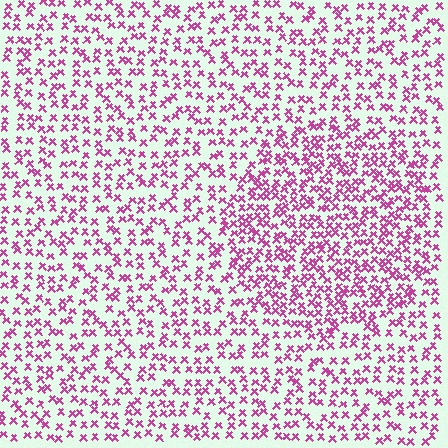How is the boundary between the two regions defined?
The boundary is defined by a change in element density (approximately 1.7x ratio). All elements are the same color, size, and shape.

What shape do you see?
I see a circle.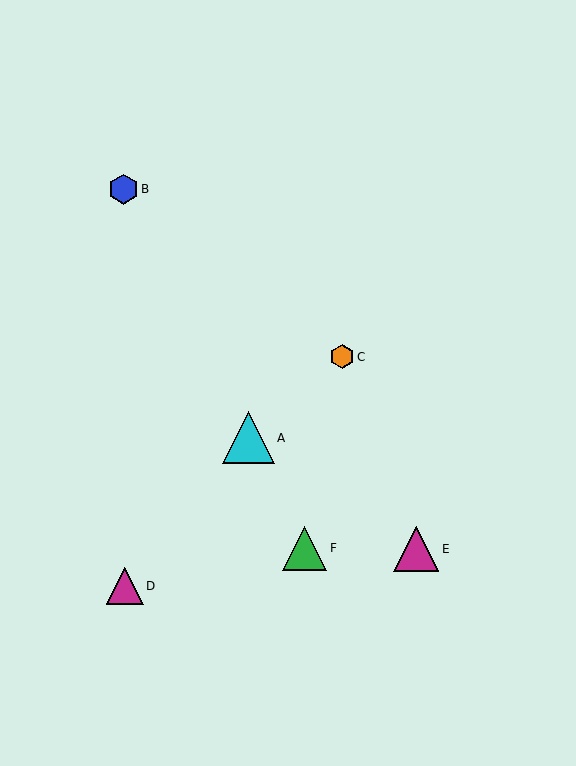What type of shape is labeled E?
Shape E is a magenta triangle.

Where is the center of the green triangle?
The center of the green triangle is at (305, 548).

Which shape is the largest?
The cyan triangle (labeled A) is the largest.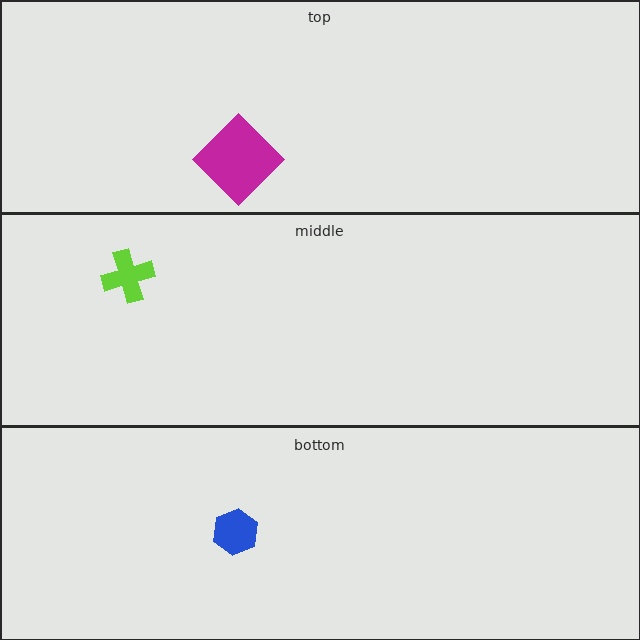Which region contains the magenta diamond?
The top region.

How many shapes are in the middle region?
1.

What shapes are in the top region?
The magenta diamond.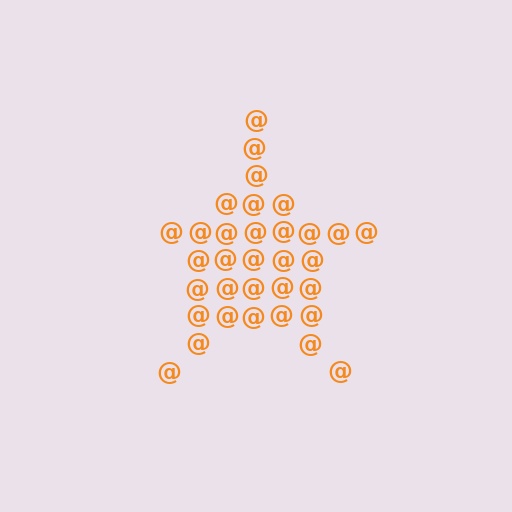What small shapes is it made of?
It is made of small at signs.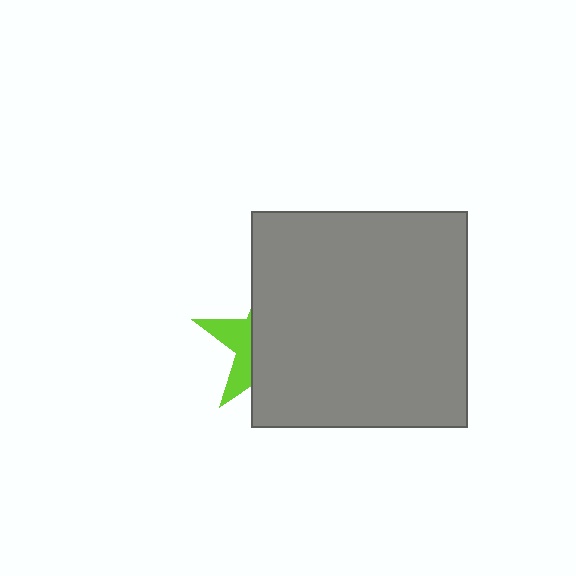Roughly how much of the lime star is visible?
A small part of it is visible (roughly 31%).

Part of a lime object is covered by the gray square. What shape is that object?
It is a star.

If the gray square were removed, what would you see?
You would see the complete lime star.